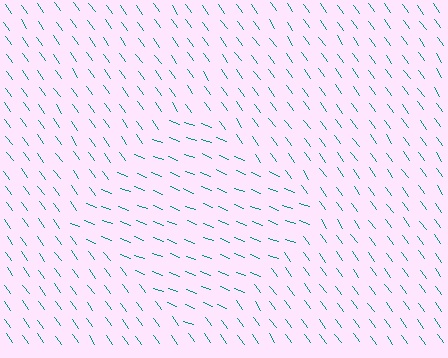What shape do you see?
I see a diamond.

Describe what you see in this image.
The image is filled with small teal line segments. A diamond region in the image has lines oriented differently from the surrounding lines, creating a visible texture boundary.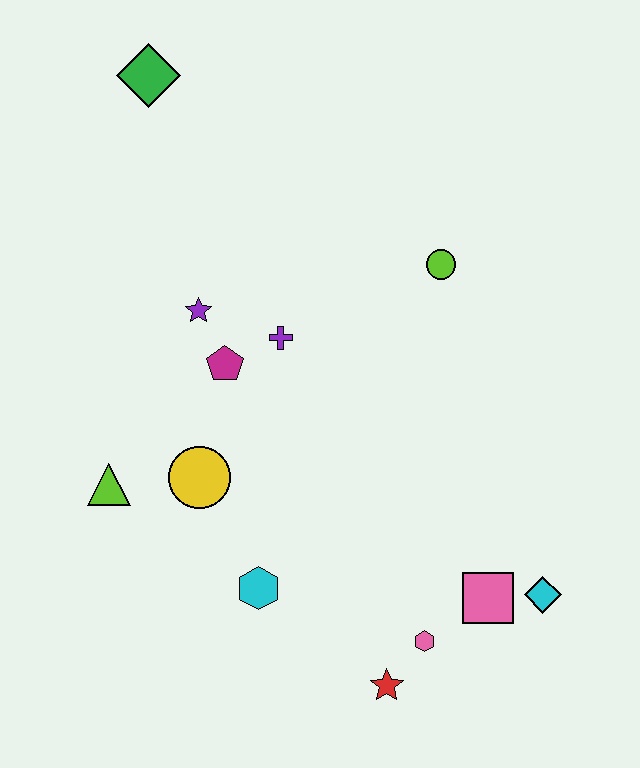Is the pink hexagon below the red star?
No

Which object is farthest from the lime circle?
The red star is farthest from the lime circle.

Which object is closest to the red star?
The pink hexagon is closest to the red star.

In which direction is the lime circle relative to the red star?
The lime circle is above the red star.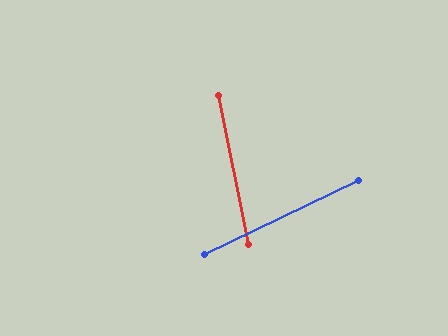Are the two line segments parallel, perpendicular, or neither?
Neither parallel nor perpendicular — they differ by about 76°.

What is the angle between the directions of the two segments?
Approximately 76 degrees.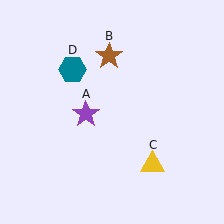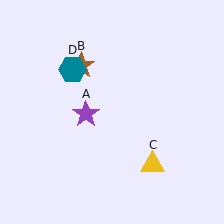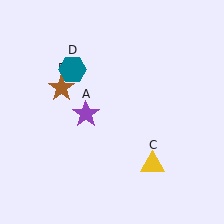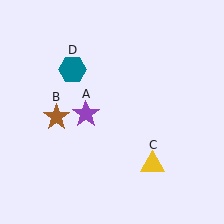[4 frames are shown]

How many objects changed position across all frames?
1 object changed position: brown star (object B).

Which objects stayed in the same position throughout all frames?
Purple star (object A) and yellow triangle (object C) and teal hexagon (object D) remained stationary.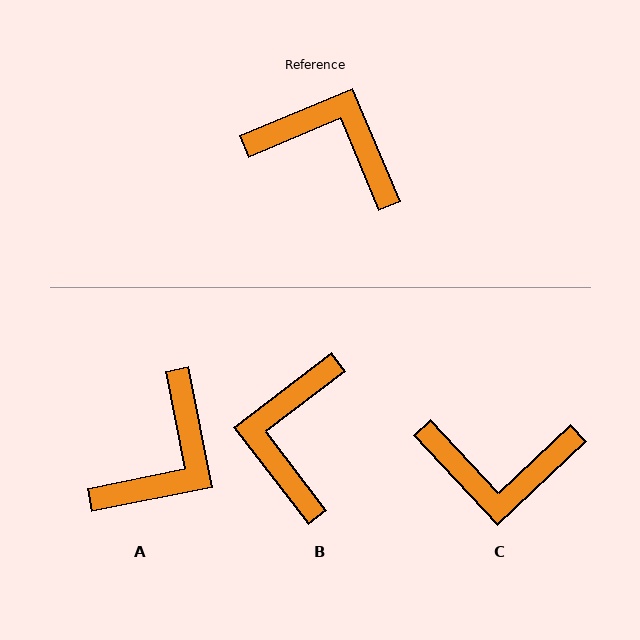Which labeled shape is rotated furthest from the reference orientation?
C, about 160 degrees away.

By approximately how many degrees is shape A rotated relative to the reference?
Approximately 101 degrees clockwise.